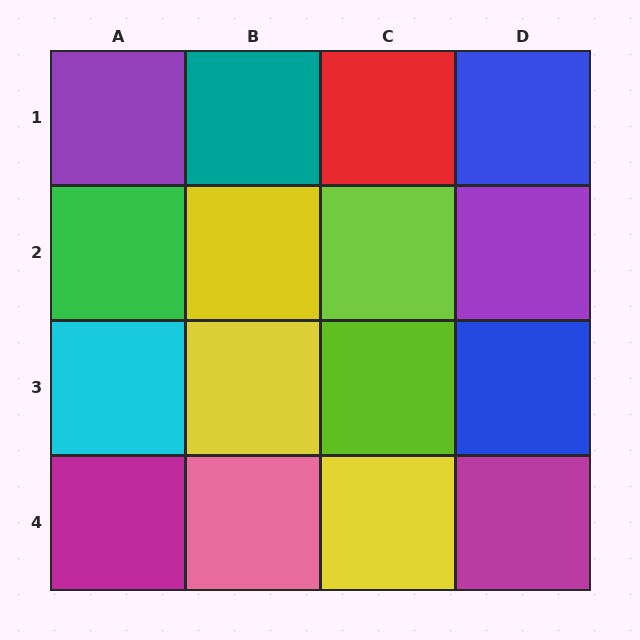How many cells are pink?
1 cell is pink.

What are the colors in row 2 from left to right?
Green, yellow, lime, purple.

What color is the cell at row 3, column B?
Yellow.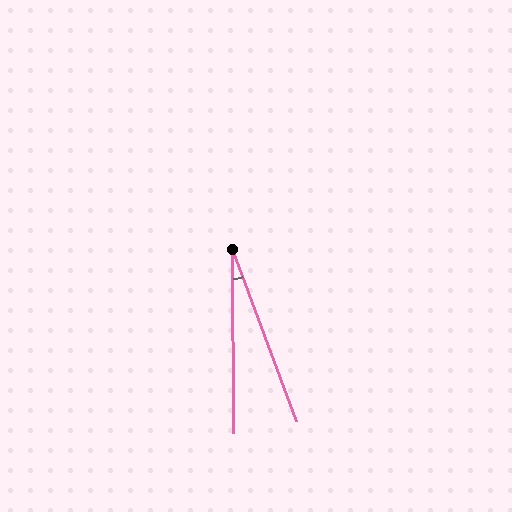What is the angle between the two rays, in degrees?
Approximately 20 degrees.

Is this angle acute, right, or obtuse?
It is acute.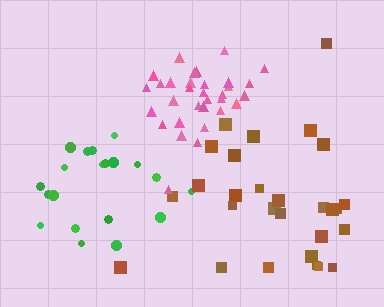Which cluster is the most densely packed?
Pink.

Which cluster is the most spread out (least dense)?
Brown.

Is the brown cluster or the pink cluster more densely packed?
Pink.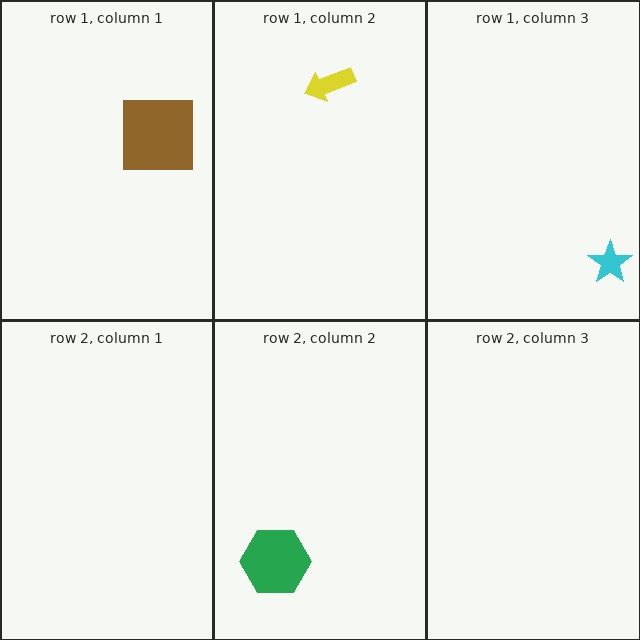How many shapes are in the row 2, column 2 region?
1.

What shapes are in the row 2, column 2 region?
The green hexagon.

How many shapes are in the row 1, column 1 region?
1.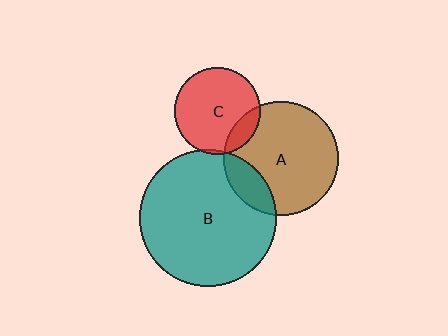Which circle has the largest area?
Circle B (teal).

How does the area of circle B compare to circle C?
Approximately 2.5 times.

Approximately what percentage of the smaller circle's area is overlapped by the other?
Approximately 20%.